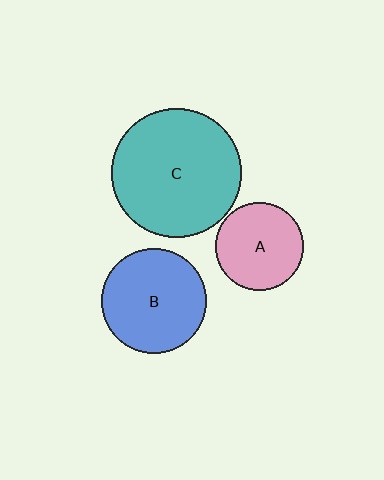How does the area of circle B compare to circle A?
Approximately 1.4 times.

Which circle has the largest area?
Circle C (teal).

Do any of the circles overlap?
No, none of the circles overlap.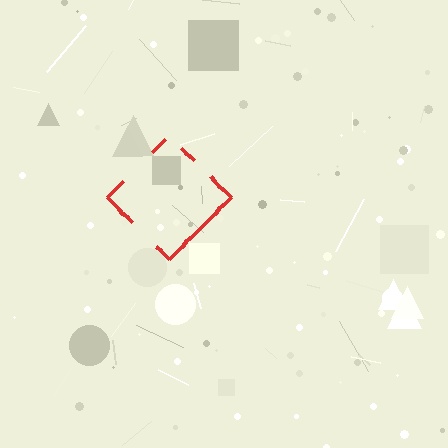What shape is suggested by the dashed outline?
The dashed outline suggests a diamond.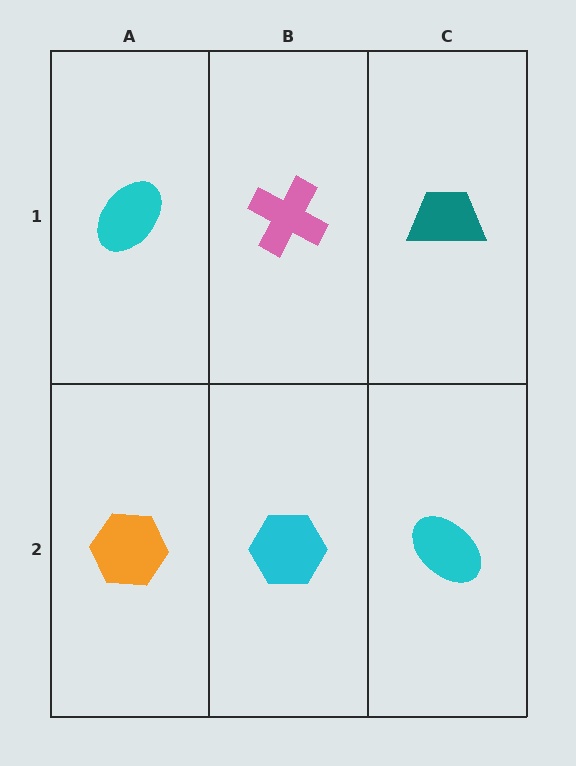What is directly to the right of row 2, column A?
A cyan hexagon.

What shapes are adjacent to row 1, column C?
A cyan ellipse (row 2, column C), a pink cross (row 1, column B).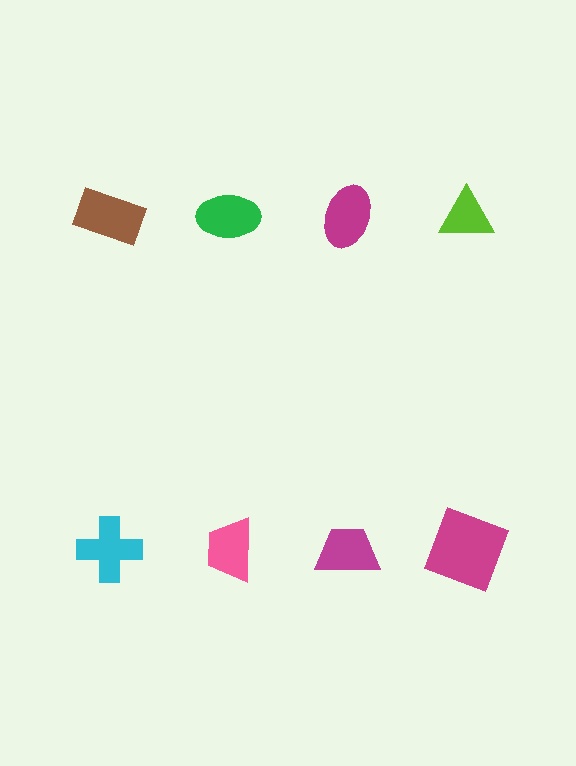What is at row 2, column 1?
A cyan cross.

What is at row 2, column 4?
A magenta square.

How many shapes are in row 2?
4 shapes.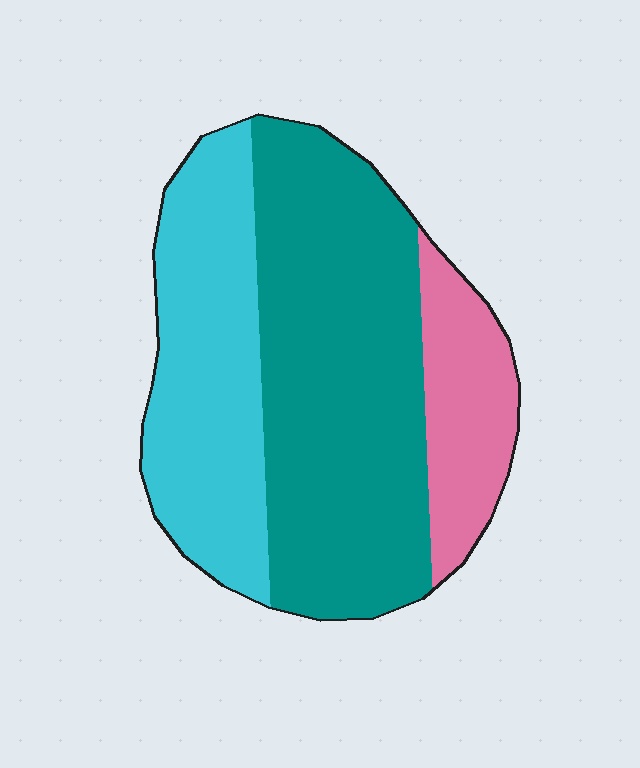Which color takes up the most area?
Teal, at roughly 50%.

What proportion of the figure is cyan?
Cyan covers around 30% of the figure.